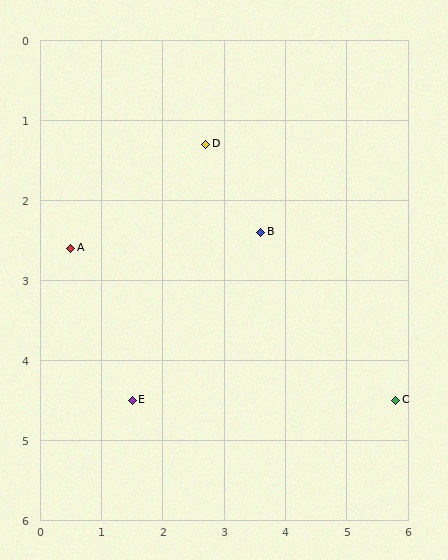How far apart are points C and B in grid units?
Points C and B are about 3.0 grid units apart.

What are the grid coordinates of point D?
Point D is at approximately (2.7, 1.3).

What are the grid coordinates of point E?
Point E is at approximately (1.5, 4.5).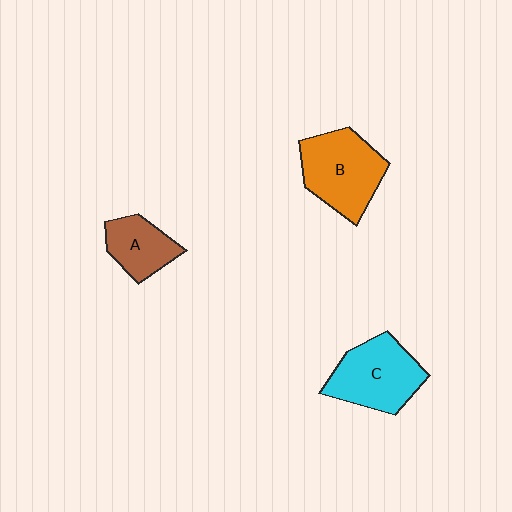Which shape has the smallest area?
Shape A (brown).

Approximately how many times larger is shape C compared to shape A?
Approximately 1.6 times.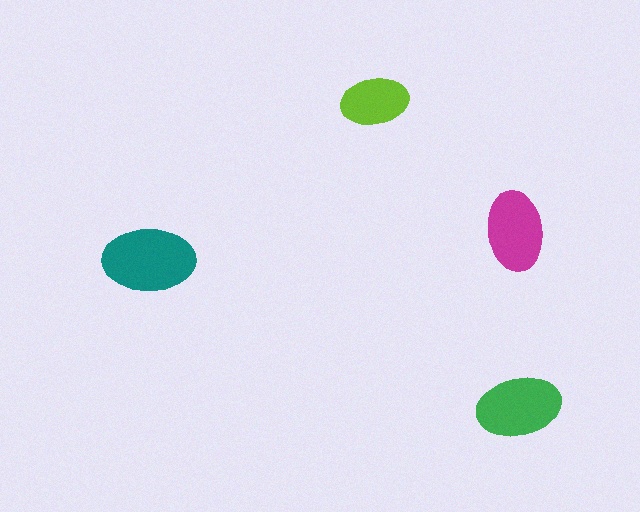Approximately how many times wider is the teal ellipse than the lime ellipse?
About 1.5 times wider.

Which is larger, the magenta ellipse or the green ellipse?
The green one.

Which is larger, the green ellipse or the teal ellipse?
The teal one.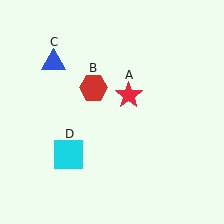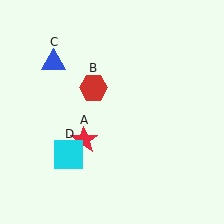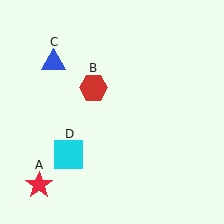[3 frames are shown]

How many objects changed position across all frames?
1 object changed position: red star (object A).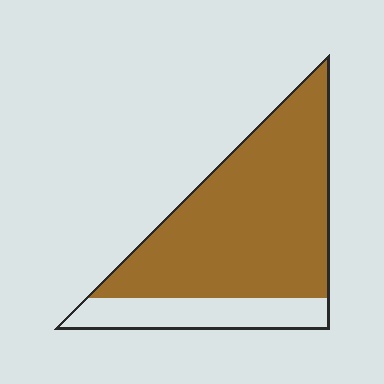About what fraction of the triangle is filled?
About four fifths (4/5).